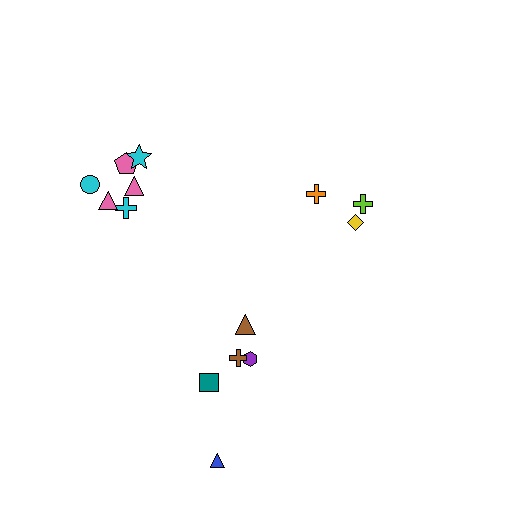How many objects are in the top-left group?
There are 6 objects.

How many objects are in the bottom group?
There are 5 objects.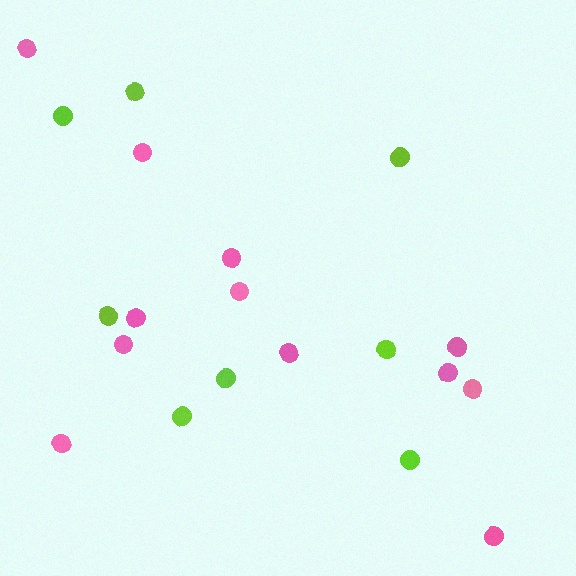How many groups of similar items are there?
There are 2 groups: one group of pink circles (12) and one group of lime circles (8).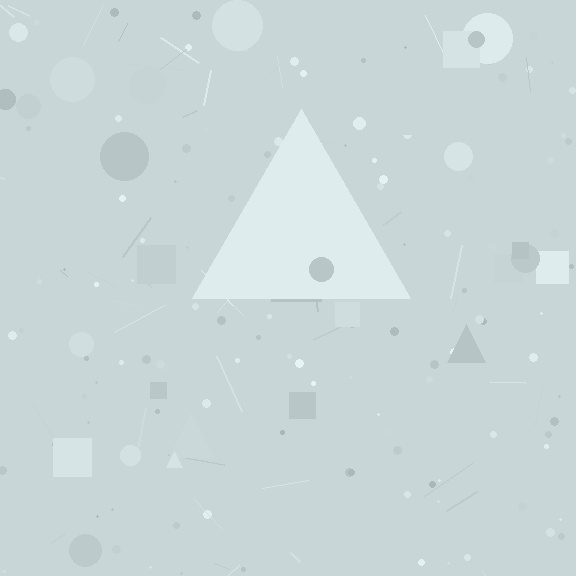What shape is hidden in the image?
A triangle is hidden in the image.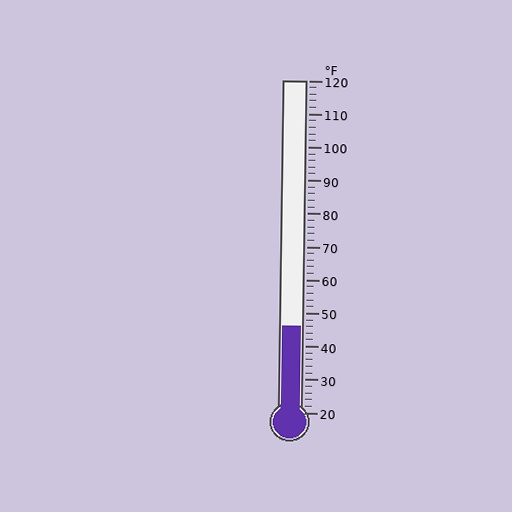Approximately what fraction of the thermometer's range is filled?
The thermometer is filled to approximately 25% of its range.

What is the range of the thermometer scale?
The thermometer scale ranges from 20°F to 120°F.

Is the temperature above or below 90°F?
The temperature is below 90°F.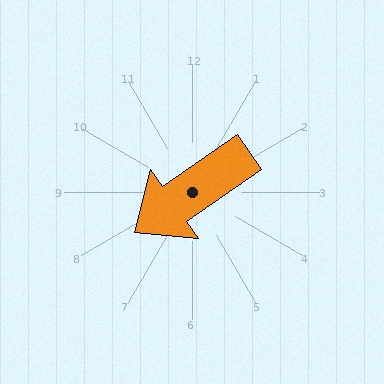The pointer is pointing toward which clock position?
Roughly 8 o'clock.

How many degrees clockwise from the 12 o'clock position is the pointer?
Approximately 235 degrees.